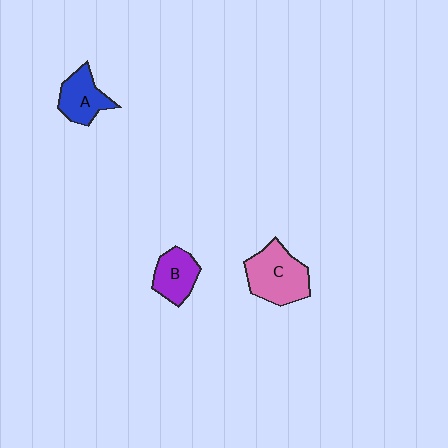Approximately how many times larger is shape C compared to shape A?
Approximately 1.5 times.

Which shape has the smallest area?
Shape B (purple).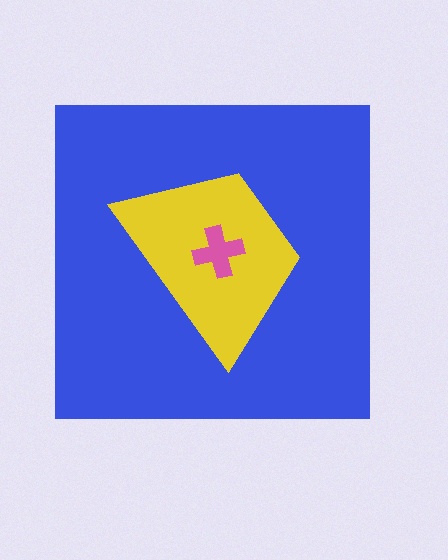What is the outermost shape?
The blue square.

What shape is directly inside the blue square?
The yellow trapezoid.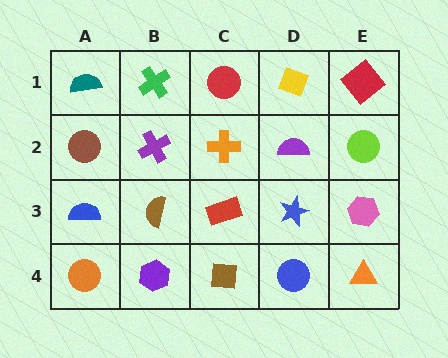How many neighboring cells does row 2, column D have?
4.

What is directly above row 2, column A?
A teal semicircle.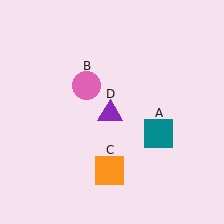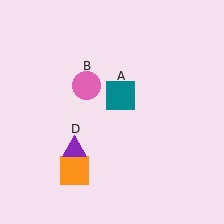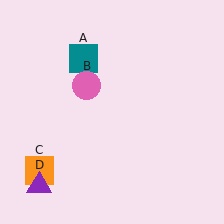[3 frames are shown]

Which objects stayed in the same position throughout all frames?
Pink circle (object B) remained stationary.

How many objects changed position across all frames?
3 objects changed position: teal square (object A), orange square (object C), purple triangle (object D).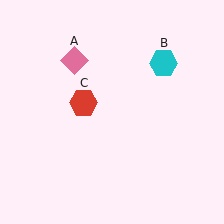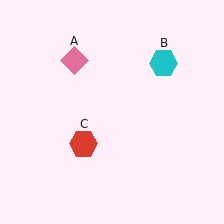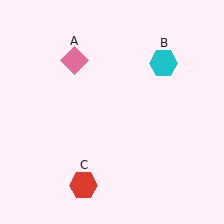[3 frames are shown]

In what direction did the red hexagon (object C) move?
The red hexagon (object C) moved down.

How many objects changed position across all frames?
1 object changed position: red hexagon (object C).